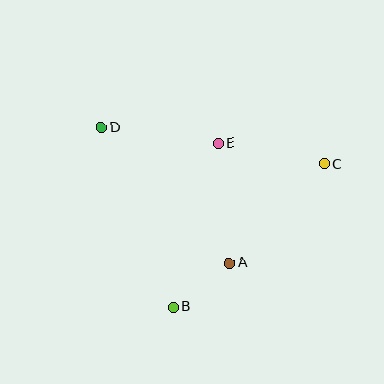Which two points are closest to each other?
Points A and B are closest to each other.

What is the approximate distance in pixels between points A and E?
The distance between A and E is approximately 120 pixels.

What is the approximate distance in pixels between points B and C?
The distance between B and C is approximately 208 pixels.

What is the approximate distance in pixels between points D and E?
The distance between D and E is approximately 118 pixels.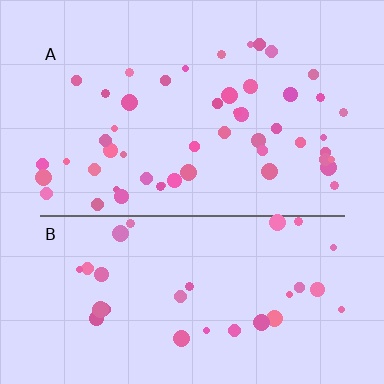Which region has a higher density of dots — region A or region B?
A (the top).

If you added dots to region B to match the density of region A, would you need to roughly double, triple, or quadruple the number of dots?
Approximately double.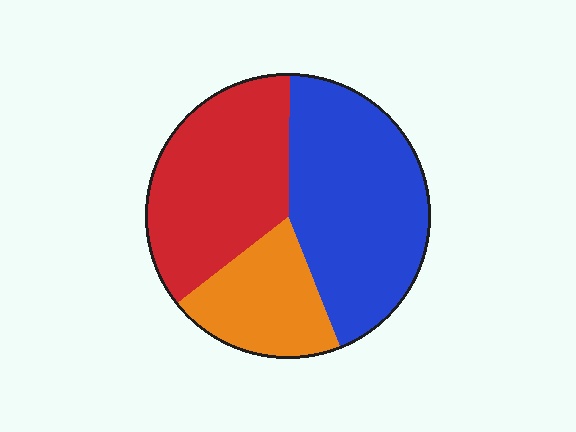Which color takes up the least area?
Orange, at roughly 20%.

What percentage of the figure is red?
Red takes up about three eighths (3/8) of the figure.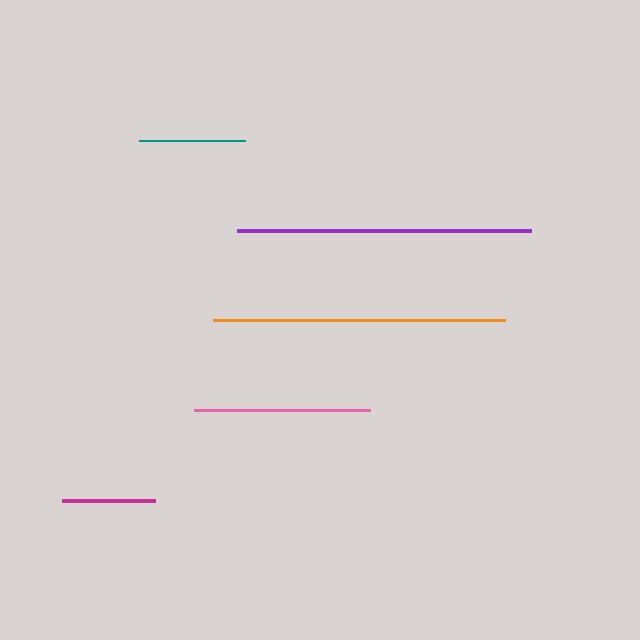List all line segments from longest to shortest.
From longest to shortest: purple, orange, pink, teal, magenta.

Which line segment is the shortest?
The magenta line is the shortest at approximately 94 pixels.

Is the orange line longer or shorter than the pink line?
The orange line is longer than the pink line.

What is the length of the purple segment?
The purple segment is approximately 294 pixels long.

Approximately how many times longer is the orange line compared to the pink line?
The orange line is approximately 1.7 times the length of the pink line.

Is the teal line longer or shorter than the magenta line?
The teal line is longer than the magenta line.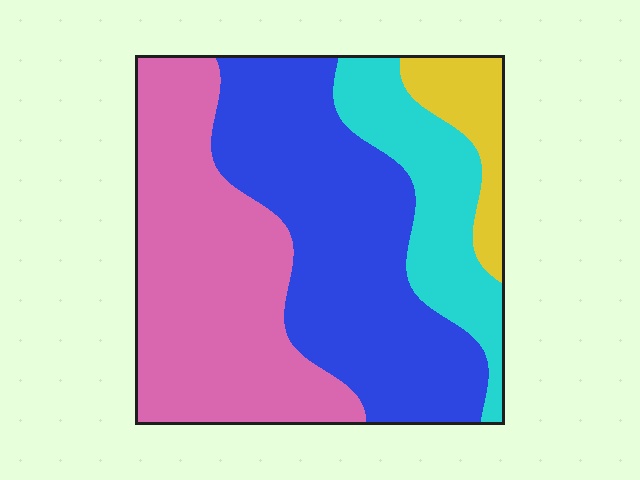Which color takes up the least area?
Yellow, at roughly 10%.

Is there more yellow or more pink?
Pink.